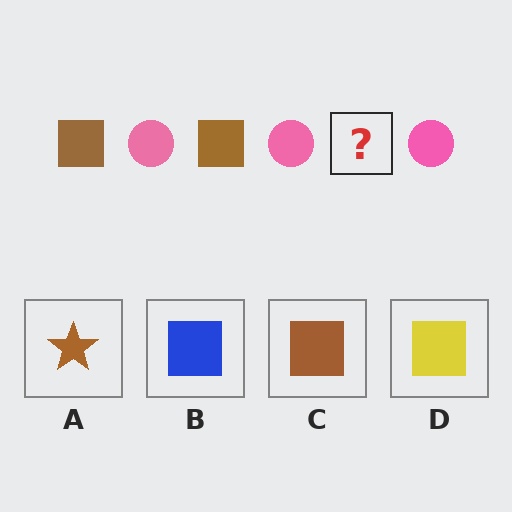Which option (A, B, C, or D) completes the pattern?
C.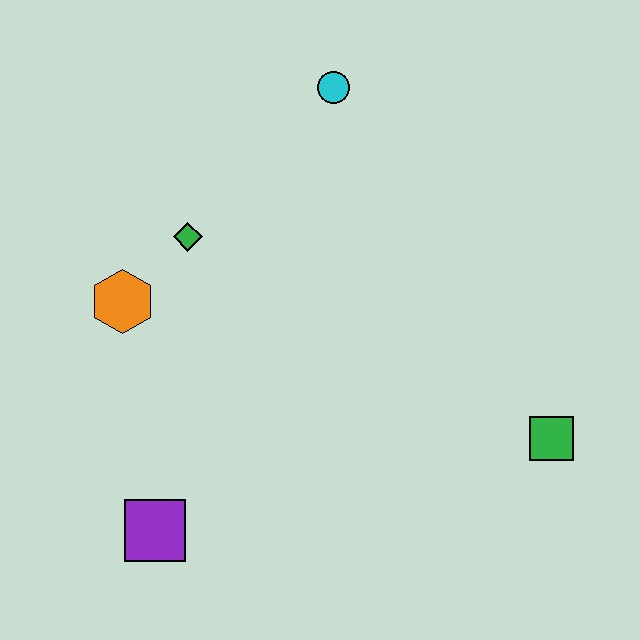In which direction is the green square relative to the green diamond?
The green square is to the right of the green diamond.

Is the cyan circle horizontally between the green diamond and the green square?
Yes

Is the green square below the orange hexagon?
Yes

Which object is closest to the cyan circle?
The green diamond is closest to the cyan circle.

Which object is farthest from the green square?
The orange hexagon is farthest from the green square.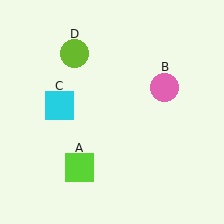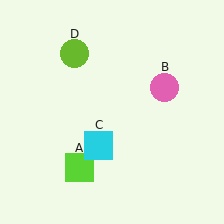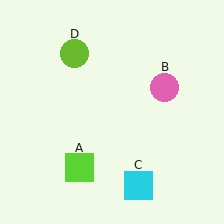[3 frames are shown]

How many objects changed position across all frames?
1 object changed position: cyan square (object C).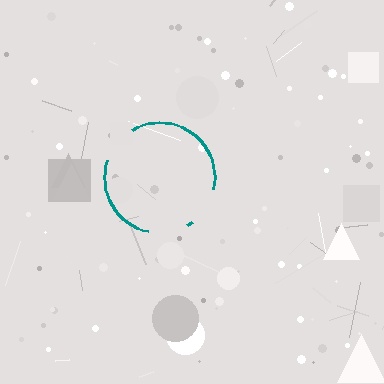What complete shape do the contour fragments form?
The contour fragments form a circle.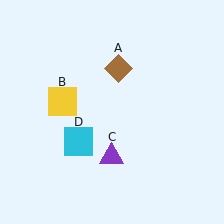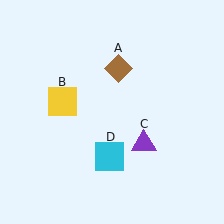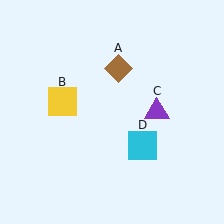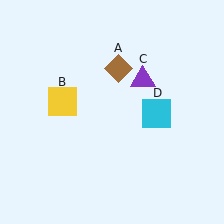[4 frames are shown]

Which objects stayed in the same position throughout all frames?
Brown diamond (object A) and yellow square (object B) remained stationary.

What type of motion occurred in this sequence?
The purple triangle (object C), cyan square (object D) rotated counterclockwise around the center of the scene.